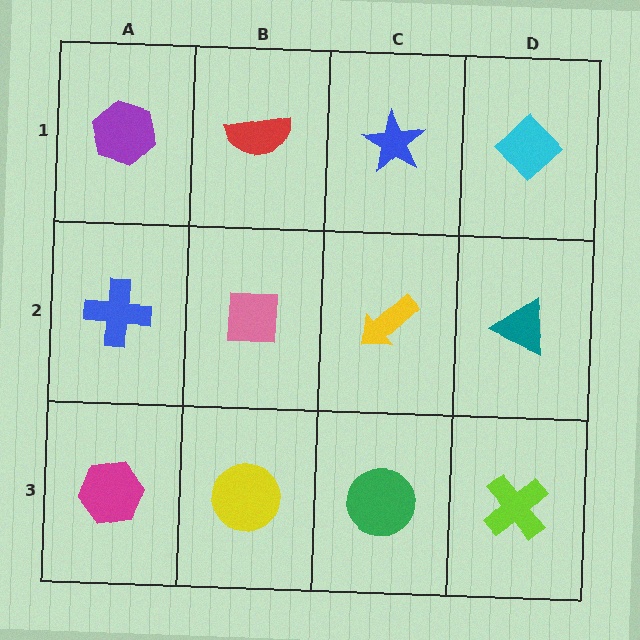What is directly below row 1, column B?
A pink square.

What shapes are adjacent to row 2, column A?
A purple hexagon (row 1, column A), a magenta hexagon (row 3, column A), a pink square (row 2, column B).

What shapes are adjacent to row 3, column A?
A blue cross (row 2, column A), a yellow circle (row 3, column B).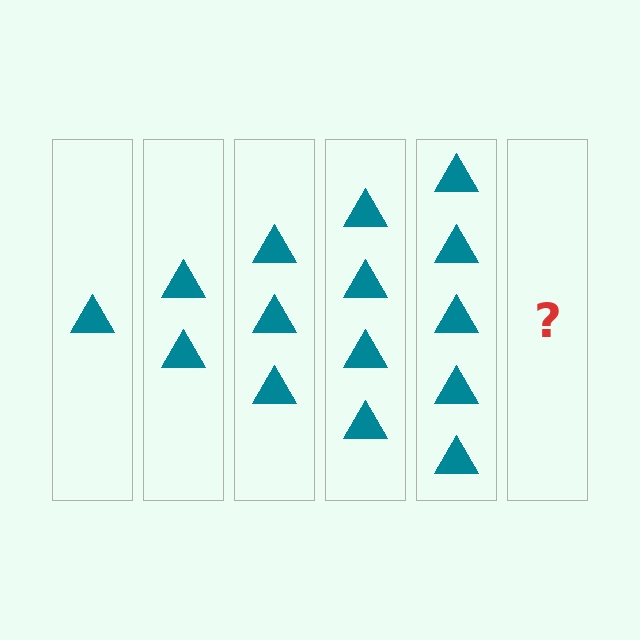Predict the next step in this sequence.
The next step is 6 triangles.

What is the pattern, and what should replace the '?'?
The pattern is that each step adds one more triangle. The '?' should be 6 triangles.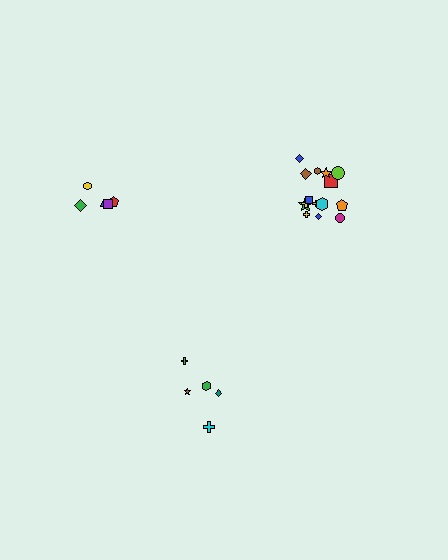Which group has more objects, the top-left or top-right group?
The top-right group.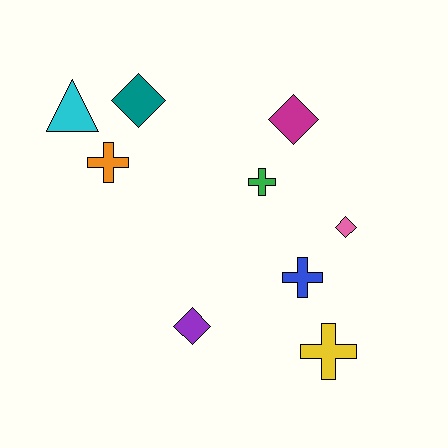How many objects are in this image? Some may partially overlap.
There are 9 objects.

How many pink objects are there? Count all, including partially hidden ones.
There is 1 pink object.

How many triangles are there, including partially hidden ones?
There is 1 triangle.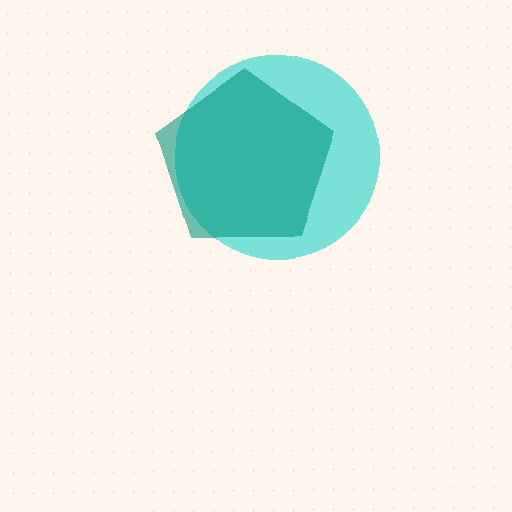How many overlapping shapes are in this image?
There are 2 overlapping shapes in the image.